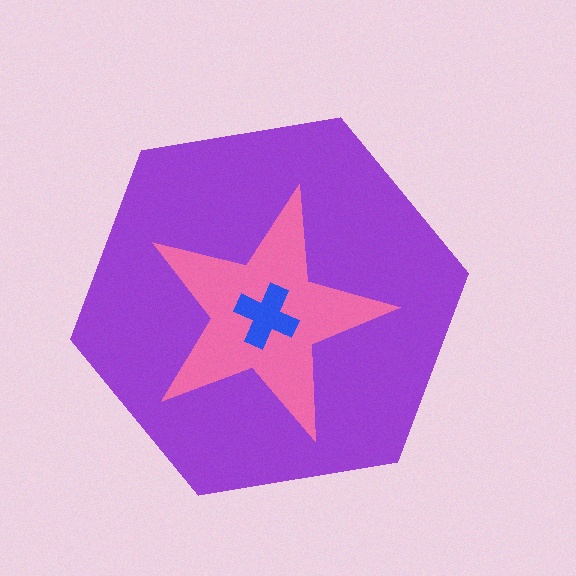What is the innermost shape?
The blue cross.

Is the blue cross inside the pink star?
Yes.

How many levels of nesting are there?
3.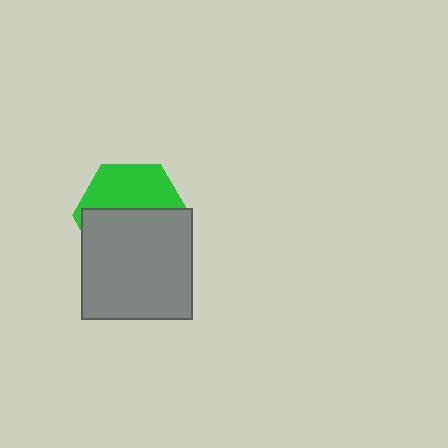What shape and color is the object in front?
The object in front is a gray square.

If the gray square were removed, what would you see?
You would see the complete green hexagon.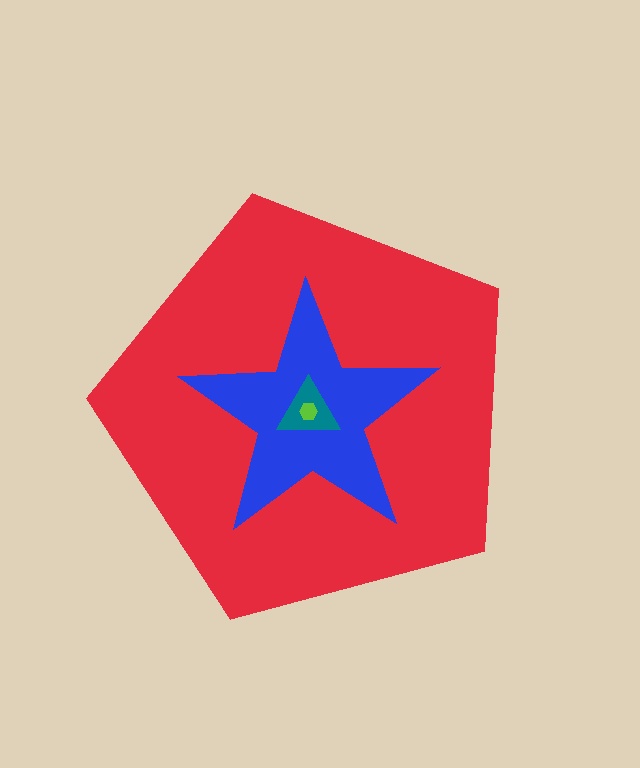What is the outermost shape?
The red pentagon.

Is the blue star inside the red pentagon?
Yes.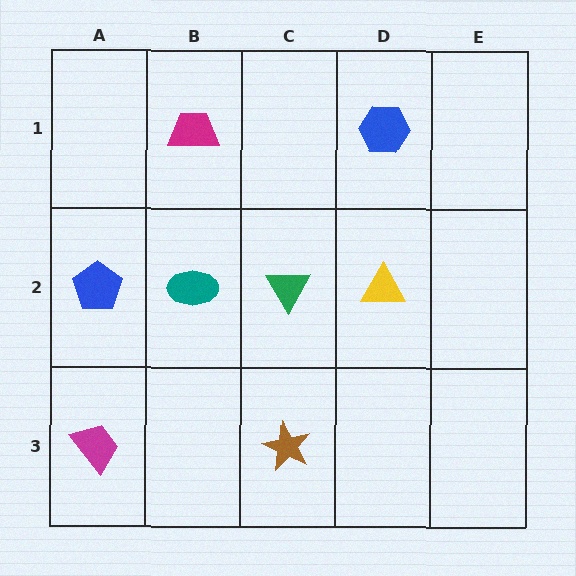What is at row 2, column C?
A green triangle.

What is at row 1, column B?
A magenta trapezoid.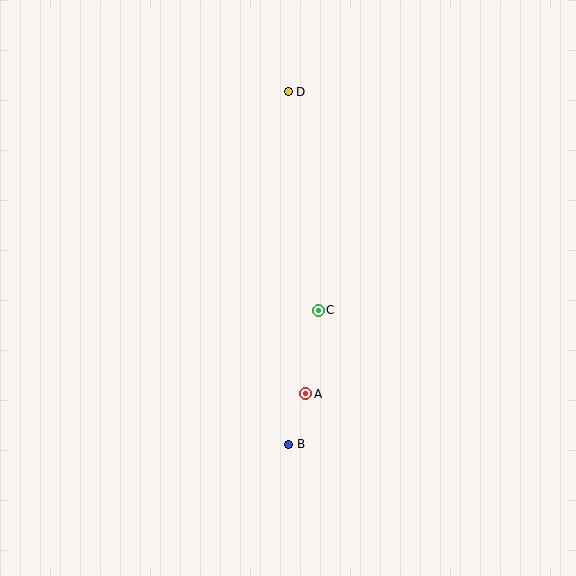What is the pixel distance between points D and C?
The distance between D and C is 221 pixels.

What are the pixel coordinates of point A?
Point A is at (306, 394).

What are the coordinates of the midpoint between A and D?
The midpoint between A and D is at (297, 243).